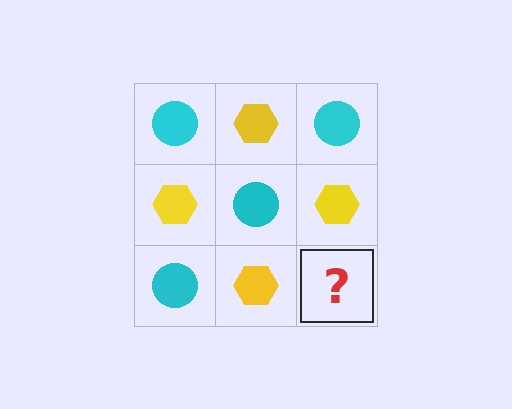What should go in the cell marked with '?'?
The missing cell should contain a cyan circle.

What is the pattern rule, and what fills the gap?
The rule is that it alternates cyan circle and yellow hexagon in a checkerboard pattern. The gap should be filled with a cyan circle.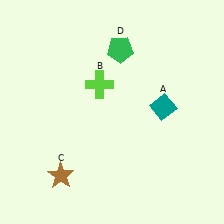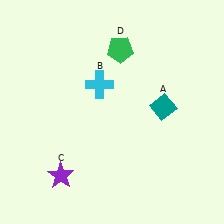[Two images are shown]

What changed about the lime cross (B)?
In Image 1, B is lime. In Image 2, it changed to cyan.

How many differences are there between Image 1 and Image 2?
There are 2 differences between the two images.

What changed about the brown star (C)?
In Image 1, C is brown. In Image 2, it changed to purple.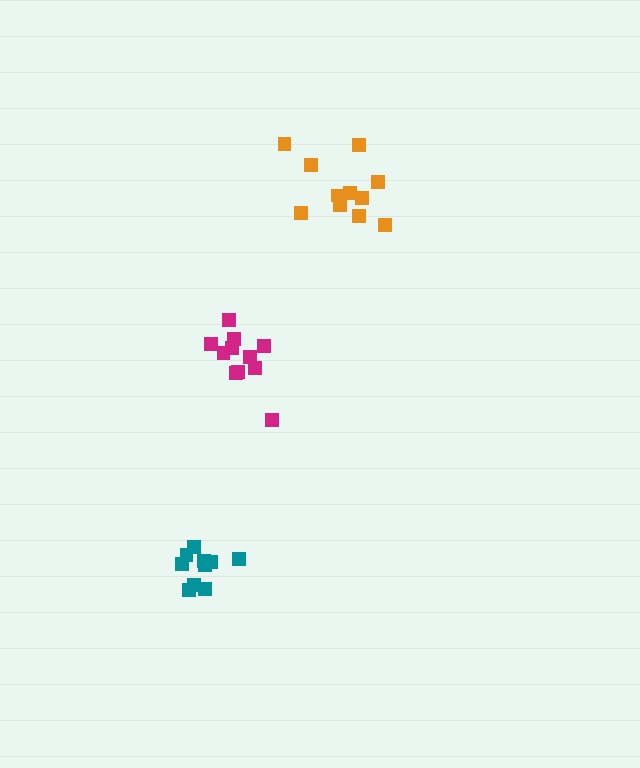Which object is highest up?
The orange cluster is topmost.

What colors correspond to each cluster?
The clusters are colored: orange, teal, magenta.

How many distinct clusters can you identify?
There are 3 distinct clusters.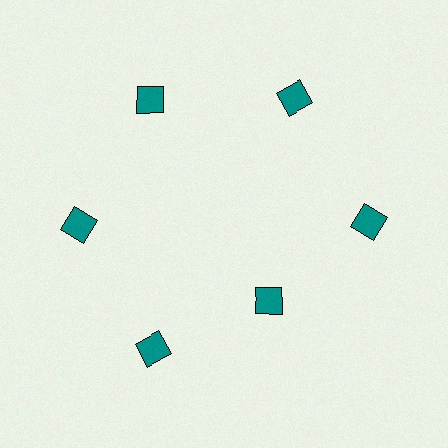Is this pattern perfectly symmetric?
No. The 6 teal diamonds are arranged in a ring, but one element near the 5 o'clock position is pulled inward toward the center, breaking the 6-fold rotational symmetry.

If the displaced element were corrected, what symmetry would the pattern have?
It would have 6-fold rotational symmetry — the pattern would map onto itself every 60 degrees.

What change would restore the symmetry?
The symmetry would be restored by moving it outward, back onto the ring so that all 6 diamonds sit at equal angles and equal distance from the center.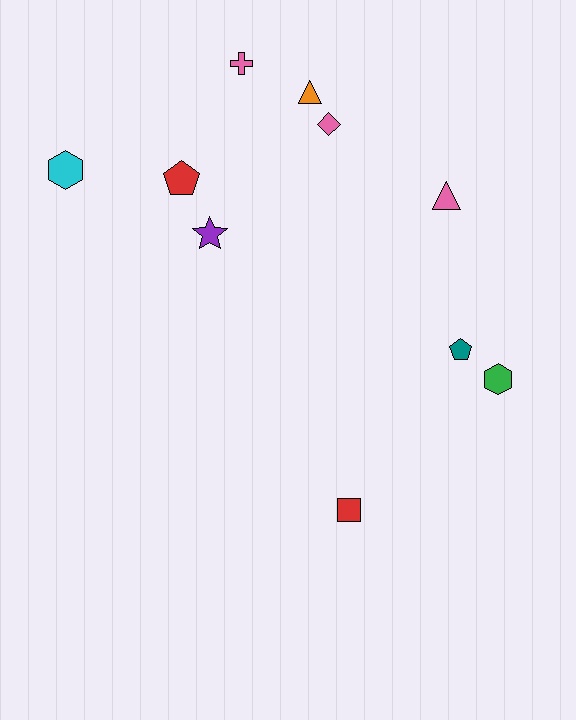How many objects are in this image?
There are 10 objects.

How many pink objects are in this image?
There are 3 pink objects.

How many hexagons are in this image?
There are 2 hexagons.